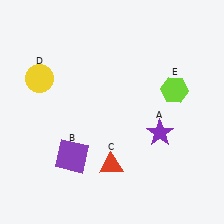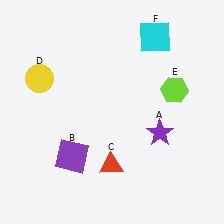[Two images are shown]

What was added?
A cyan square (F) was added in Image 2.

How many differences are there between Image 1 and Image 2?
There is 1 difference between the two images.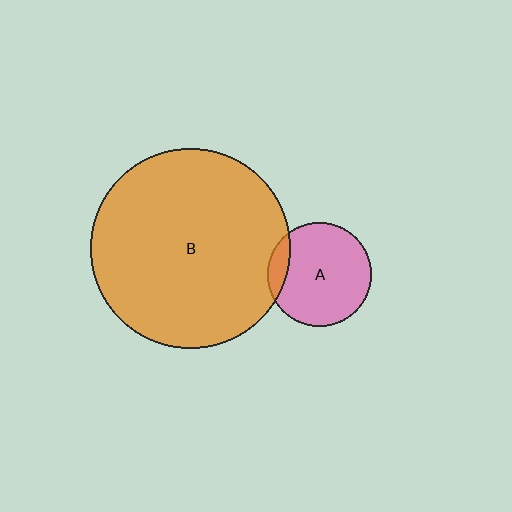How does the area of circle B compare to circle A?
Approximately 3.7 times.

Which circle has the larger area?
Circle B (orange).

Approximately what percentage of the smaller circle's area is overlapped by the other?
Approximately 10%.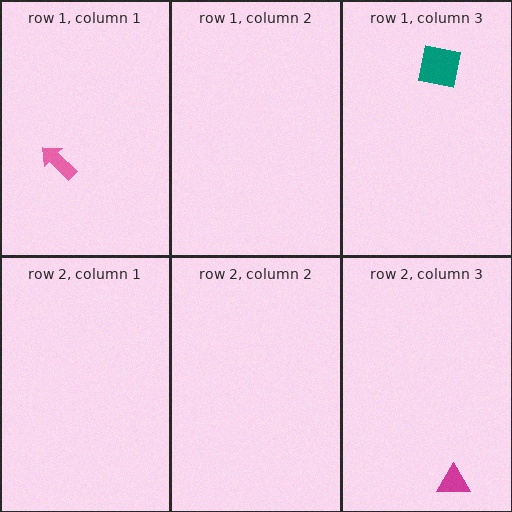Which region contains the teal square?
The row 1, column 3 region.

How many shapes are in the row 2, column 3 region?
1.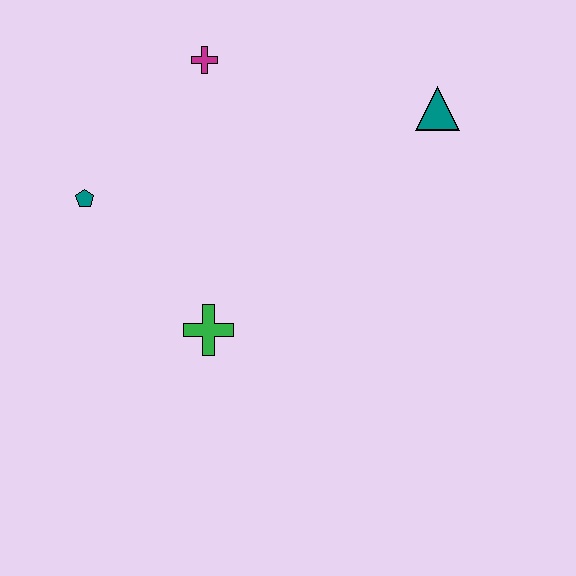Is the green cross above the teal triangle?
No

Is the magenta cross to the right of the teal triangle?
No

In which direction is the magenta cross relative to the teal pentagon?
The magenta cross is above the teal pentagon.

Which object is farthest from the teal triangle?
The teal pentagon is farthest from the teal triangle.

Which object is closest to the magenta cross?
The teal pentagon is closest to the magenta cross.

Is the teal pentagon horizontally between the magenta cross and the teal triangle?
No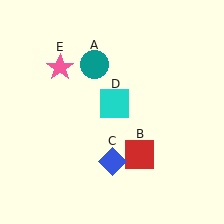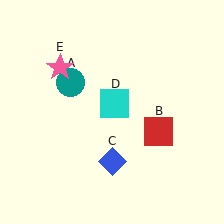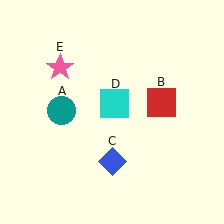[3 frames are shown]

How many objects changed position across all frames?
2 objects changed position: teal circle (object A), red square (object B).